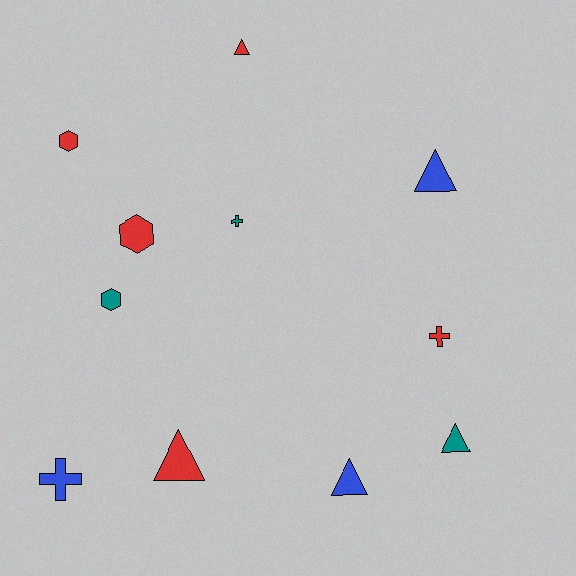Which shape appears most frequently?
Triangle, with 5 objects.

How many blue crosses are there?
There is 1 blue cross.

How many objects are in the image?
There are 11 objects.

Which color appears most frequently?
Red, with 5 objects.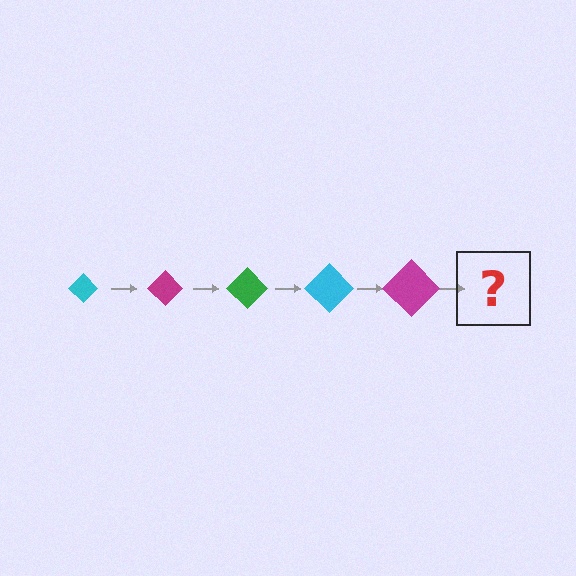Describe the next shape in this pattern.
It should be a green diamond, larger than the previous one.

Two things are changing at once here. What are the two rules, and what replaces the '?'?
The two rules are that the diamond grows larger each step and the color cycles through cyan, magenta, and green. The '?' should be a green diamond, larger than the previous one.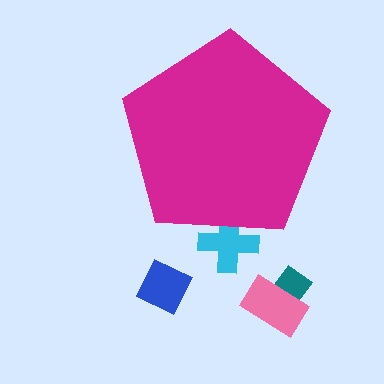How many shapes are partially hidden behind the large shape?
1 shape is partially hidden.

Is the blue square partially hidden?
No, the blue square is fully visible.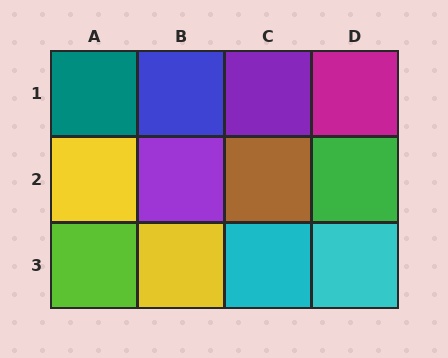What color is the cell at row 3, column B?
Yellow.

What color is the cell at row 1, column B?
Blue.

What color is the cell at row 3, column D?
Cyan.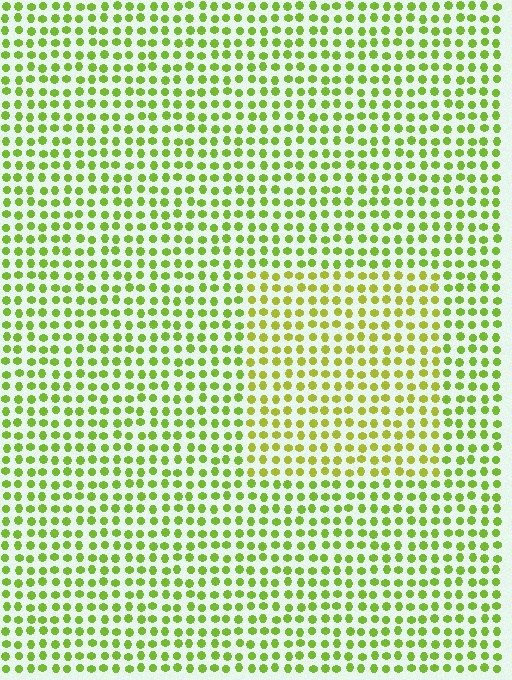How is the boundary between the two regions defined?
The boundary is defined purely by a slight shift in hue (about 23 degrees). Spacing, size, and orientation are identical on both sides.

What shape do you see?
I see a rectangle.